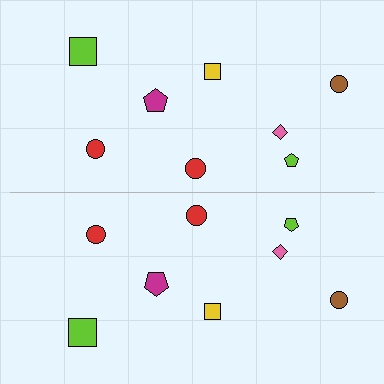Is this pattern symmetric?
Yes, this pattern has bilateral (reflection) symmetry.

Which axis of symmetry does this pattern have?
The pattern has a horizontal axis of symmetry running through the center of the image.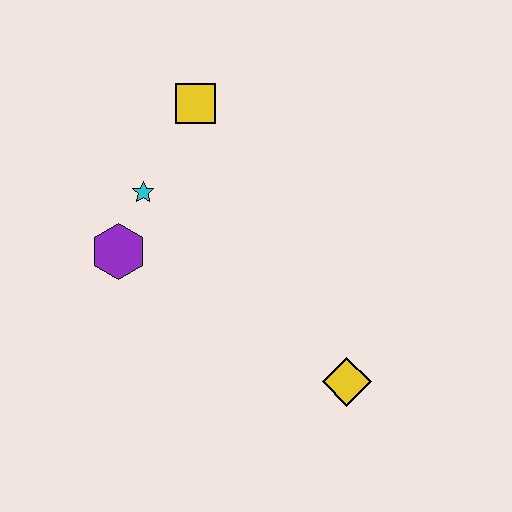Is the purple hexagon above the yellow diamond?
Yes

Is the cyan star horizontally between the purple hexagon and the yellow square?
Yes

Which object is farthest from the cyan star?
The yellow diamond is farthest from the cyan star.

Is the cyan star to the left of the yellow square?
Yes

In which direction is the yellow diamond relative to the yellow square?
The yellow diamond is below the yellow square.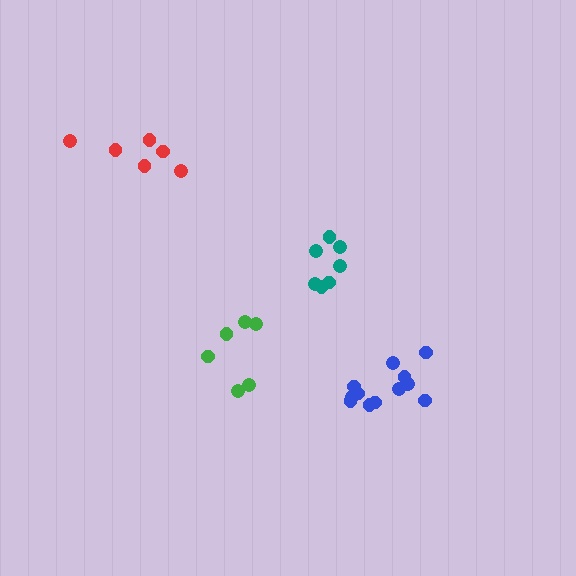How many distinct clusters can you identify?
There are 4 distinct clusters.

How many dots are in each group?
Group 1: 7 dots, Group 2: 6 dots, Group 3: 6 dots, Group 4: 12 dots (31 total).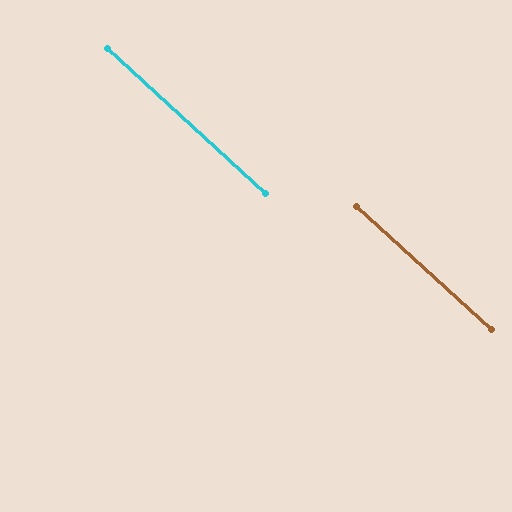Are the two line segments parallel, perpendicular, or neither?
Parallel — their directions differ by only 0.4°.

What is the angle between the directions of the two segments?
Approximately 0 degrees.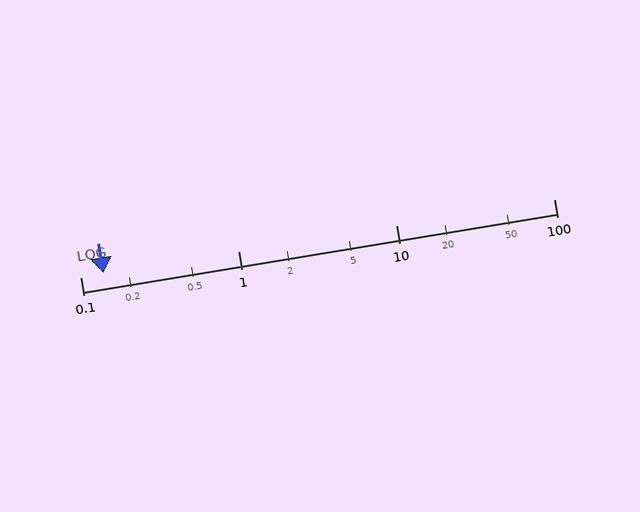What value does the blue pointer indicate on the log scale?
The pointer indicates approximately 0.14.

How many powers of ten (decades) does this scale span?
The scale spans 3 decades, from 0.1 to 100.